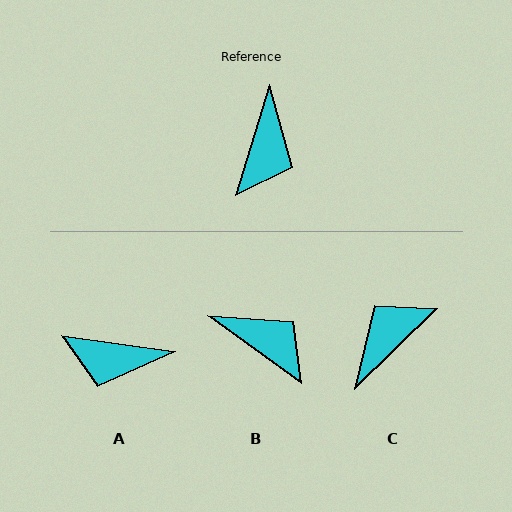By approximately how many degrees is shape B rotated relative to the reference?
Approximately 72 degrees counter-clockwise.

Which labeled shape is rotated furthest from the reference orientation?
C, about 152 degrees away.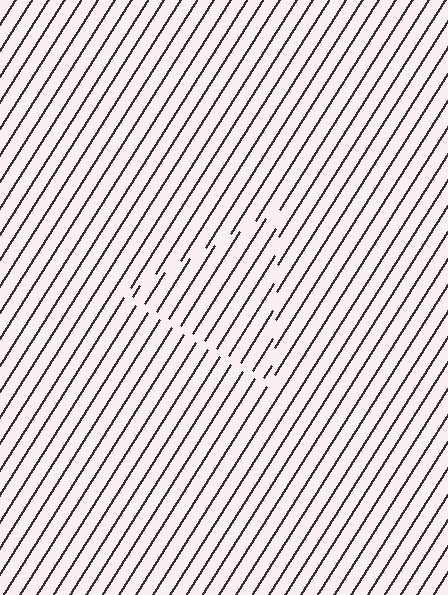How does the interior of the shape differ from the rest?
The interior of the shape contains the same grating, shifted by half a period — the contour is defined by the phase discontinuity where line-ends from the inner and outer gratings abut.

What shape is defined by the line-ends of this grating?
An illusory triangle. The interior of the shape contains the same grating, shifted by half a period — the contour is defined by the phase discontinuity where line-ends from the inner and outer gratings abut.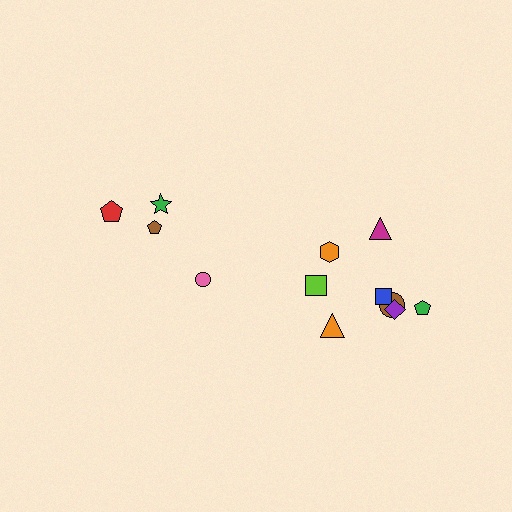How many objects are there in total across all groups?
There are 12 objects.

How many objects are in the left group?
There are 4 objects.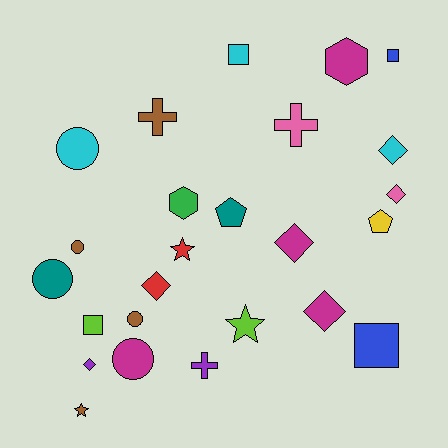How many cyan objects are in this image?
There are 3 cyan objects.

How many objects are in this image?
There are 25 objects.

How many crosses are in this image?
There are 3 crosses.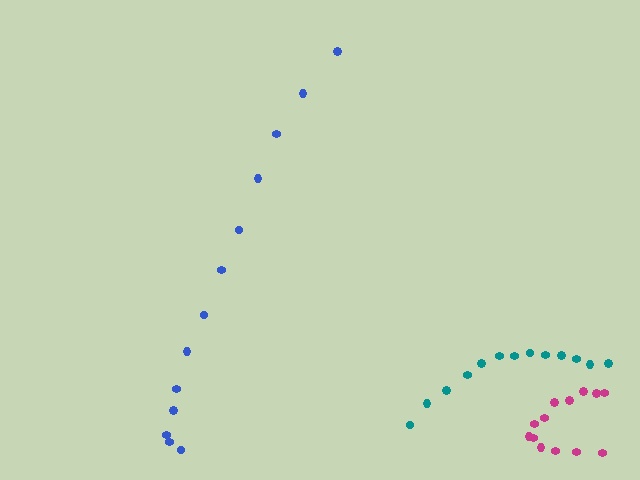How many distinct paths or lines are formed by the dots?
There are 3 distinct paths.